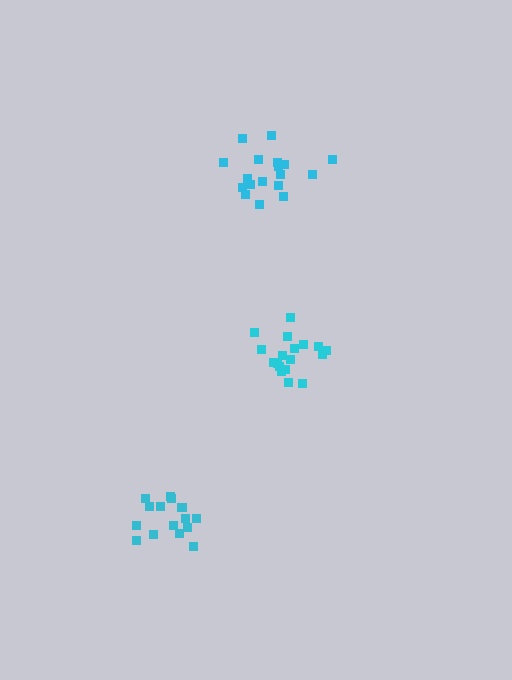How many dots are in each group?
Group 1: 18 dots, Group 2: 15 dots, Group 3: 18 dots (51 total).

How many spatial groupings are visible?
There are 3 spatial groupings.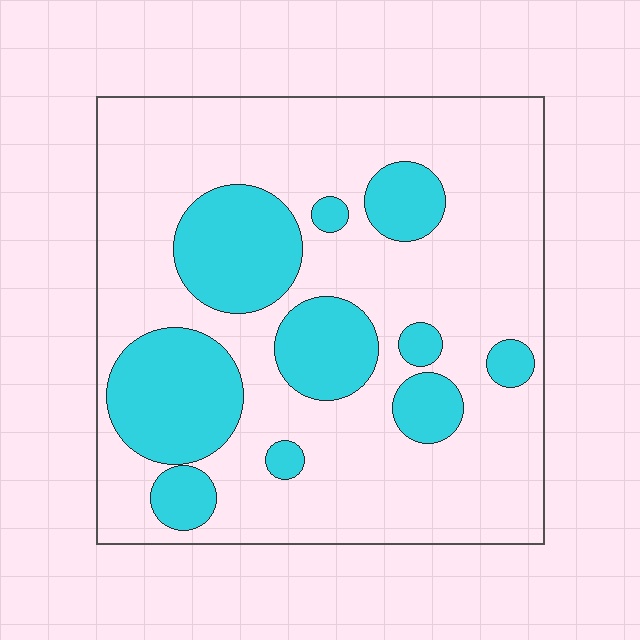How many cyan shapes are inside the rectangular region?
10.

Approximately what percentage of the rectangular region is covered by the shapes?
Approximately 25%.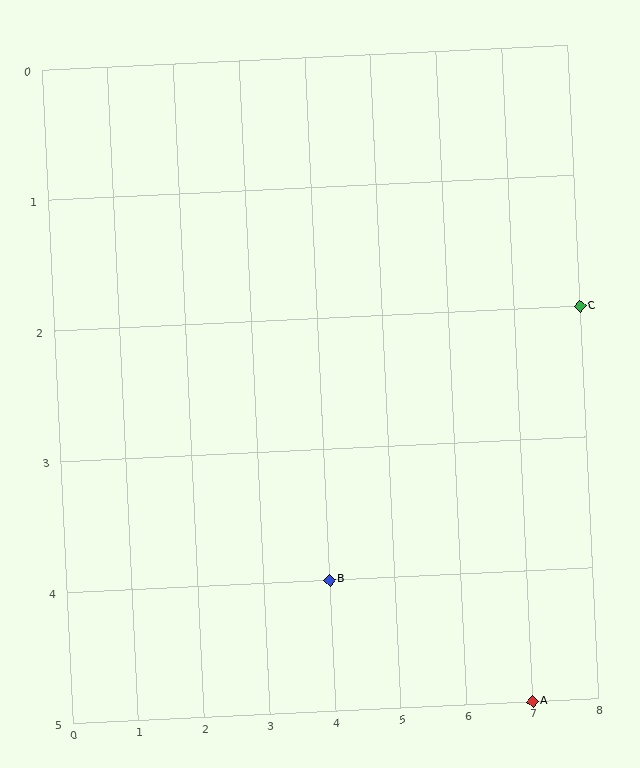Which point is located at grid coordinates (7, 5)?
Point A is at (7, 5).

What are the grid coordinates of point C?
Point C is at grid coordinates (8, 2).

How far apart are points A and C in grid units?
Points A and C are 1 column and 3 rows apart (about 3.2 grid units diagonally).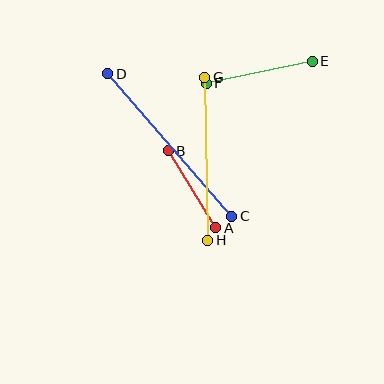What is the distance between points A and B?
The distance is approximately 91 pixels.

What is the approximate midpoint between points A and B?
The midpoint is at approximately (192, 189) pixels.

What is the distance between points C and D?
The distance is approximately 189 pixels.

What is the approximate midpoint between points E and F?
The midpoint is at approximately (259, 72) pixels.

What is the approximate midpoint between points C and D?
The midpoint is at approximately (170, 145) pixels.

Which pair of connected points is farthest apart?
Points C and D are farthest apart.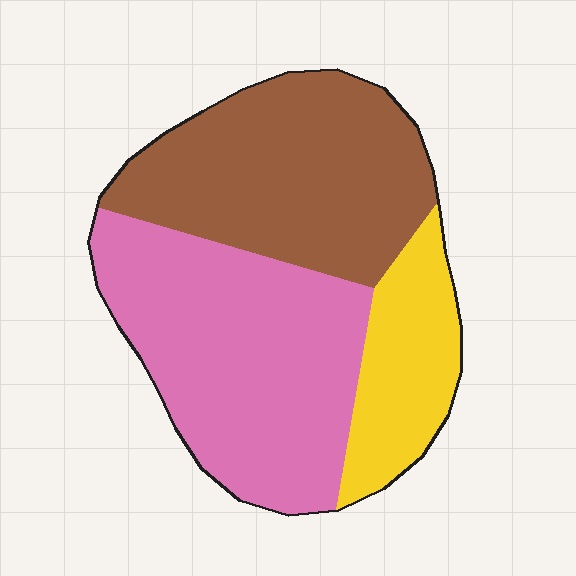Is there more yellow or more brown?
Brown.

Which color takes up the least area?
Yellow, at roughly 20%.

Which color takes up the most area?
Pink, at roughly 45%.